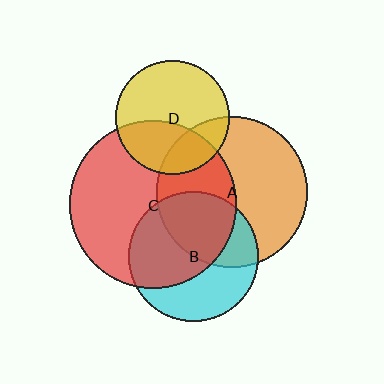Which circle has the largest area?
Circle C (red).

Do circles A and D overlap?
Yes.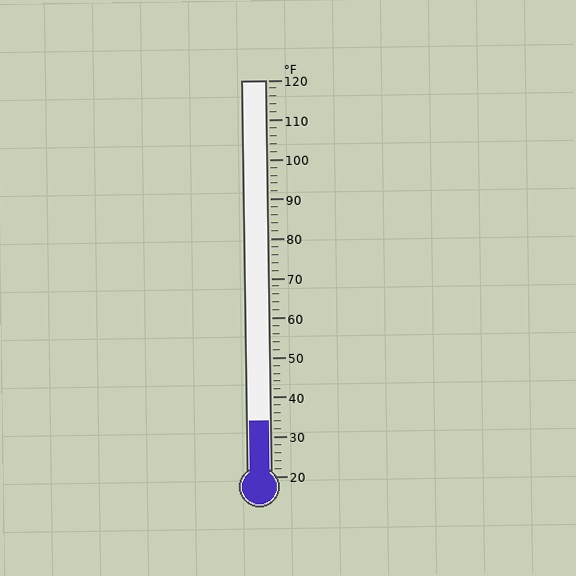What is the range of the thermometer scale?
The thermometer scale ranges from 20°F to 120°F.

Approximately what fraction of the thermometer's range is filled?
The thermometer is filled to approximately 15% of its range.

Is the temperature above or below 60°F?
The temperature is below 60°F.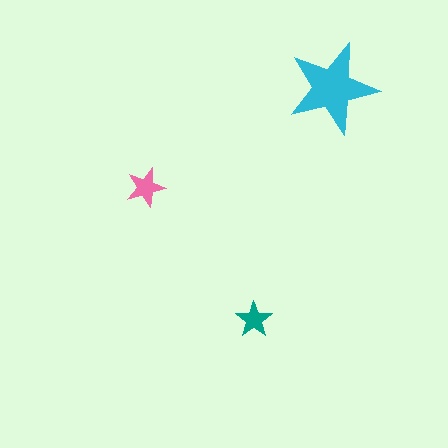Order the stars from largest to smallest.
the cyan one, the pink one, the teal one.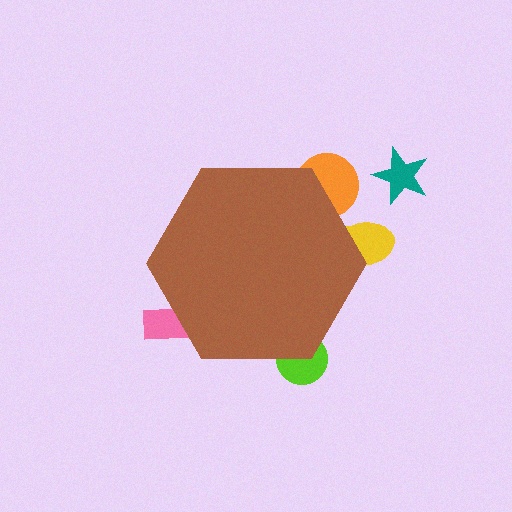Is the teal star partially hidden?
No, the teal star is fully visible.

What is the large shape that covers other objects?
A brown hexagon.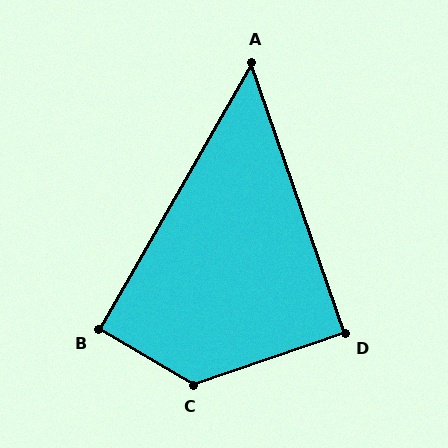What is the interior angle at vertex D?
Approximately 89 degrees (approximately right).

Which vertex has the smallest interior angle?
A, at approximately 49 degrees.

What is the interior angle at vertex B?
Approximately 91 degrees (approximately right).